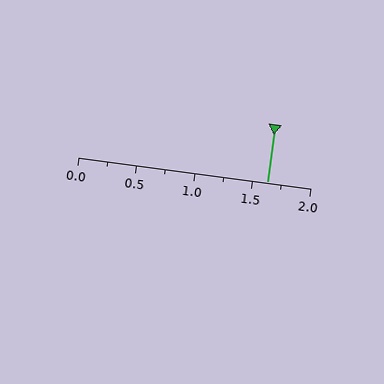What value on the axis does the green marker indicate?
The marker indicates approximately 1.62.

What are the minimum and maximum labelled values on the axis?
The axis runs from 0.0 to 2.0.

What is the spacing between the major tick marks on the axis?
The major ticks are spaced 0.5 apart.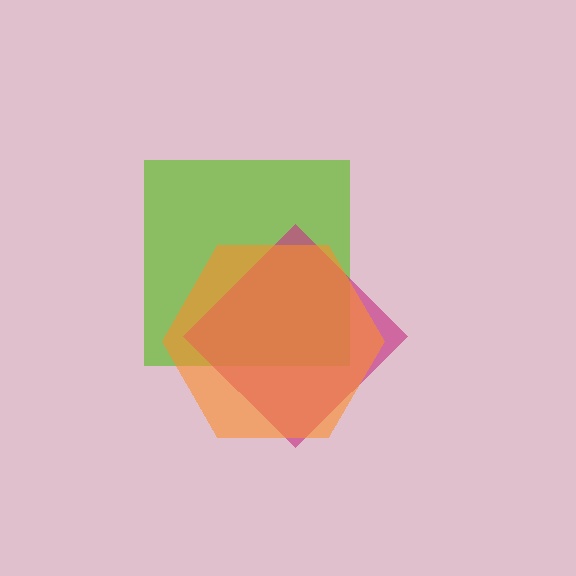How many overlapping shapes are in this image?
There are 3 overlapping shapes in the image.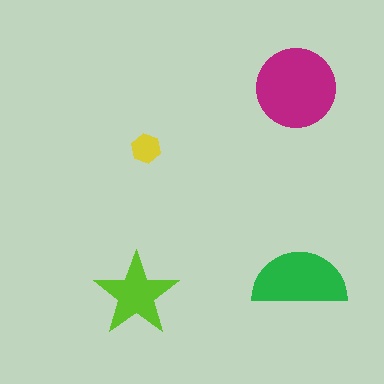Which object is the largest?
The magenta circle.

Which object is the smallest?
The yellow hexagon.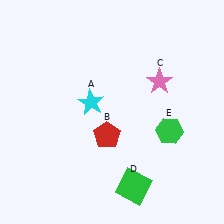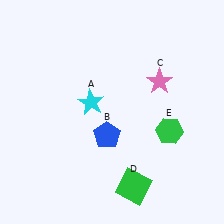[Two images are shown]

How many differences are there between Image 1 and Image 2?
There is 1 difference between the two images.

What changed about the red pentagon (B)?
In Image 1, B is red. In Image 2, it changed to blue.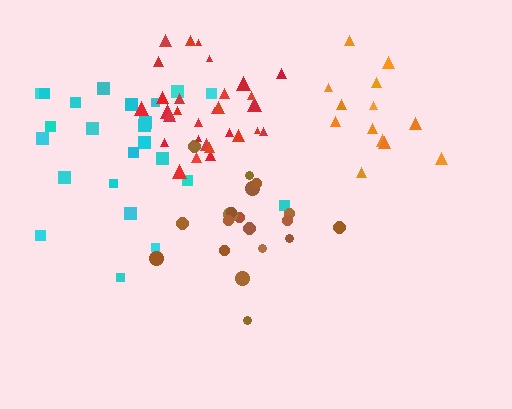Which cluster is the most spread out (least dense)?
Cyan.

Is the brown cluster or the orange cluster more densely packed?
Orange.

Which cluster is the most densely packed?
Red.